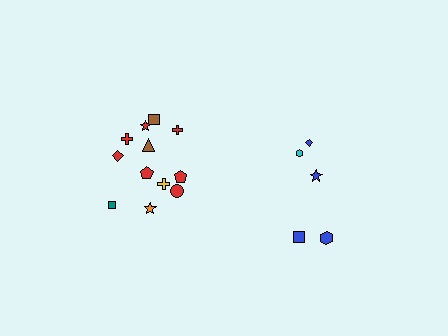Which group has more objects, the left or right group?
The left group.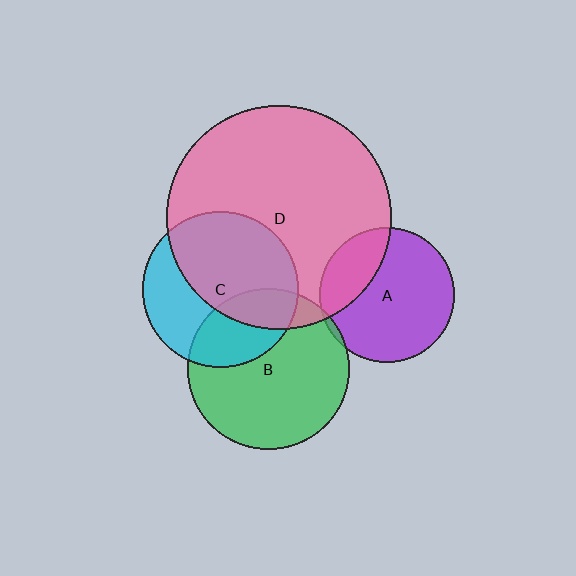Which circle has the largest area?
Circle D (pink).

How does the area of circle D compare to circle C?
Approximately 2.1 times.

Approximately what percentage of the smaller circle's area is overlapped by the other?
Approximately 25%.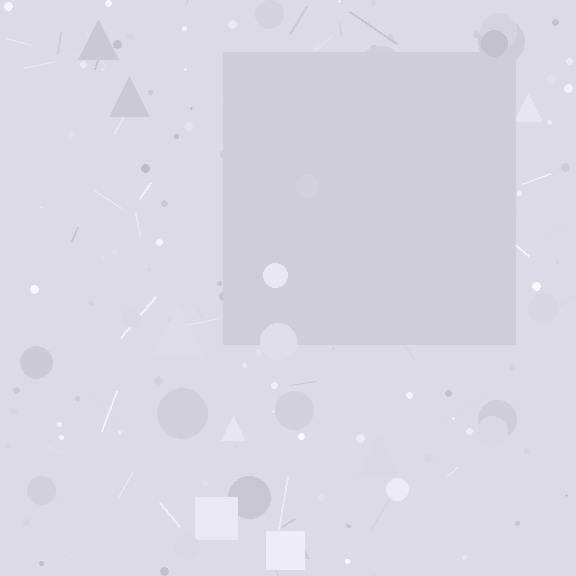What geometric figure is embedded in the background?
A square is embedded in the background.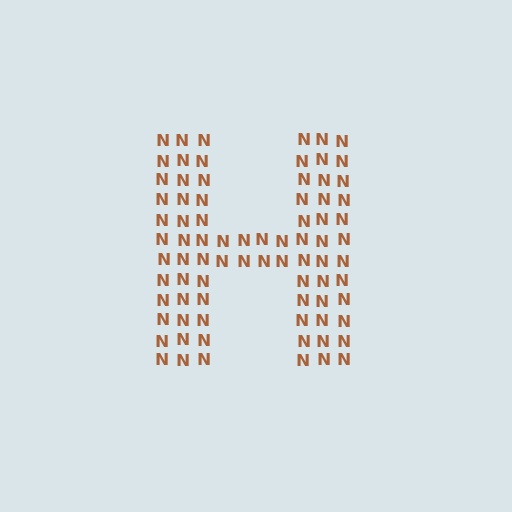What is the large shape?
The large shape is the letter H.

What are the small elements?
The small elements are letter N's.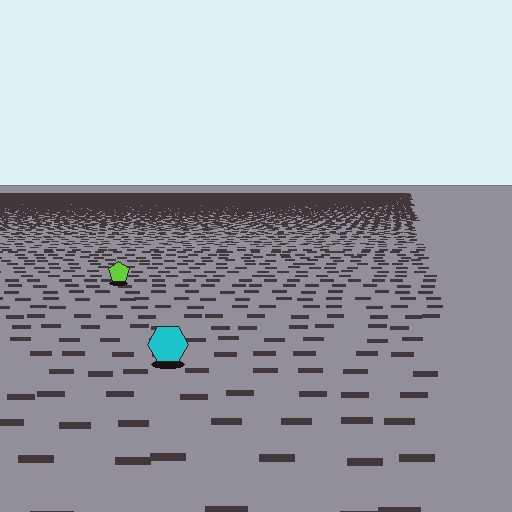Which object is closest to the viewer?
The cyan hexagon is closest. The texture marks near it are larger and more spread out.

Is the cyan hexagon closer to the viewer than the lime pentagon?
Yes. The cyan hexagon is closer — you can tell from the texture gradient: the ground texture is coarser near it.